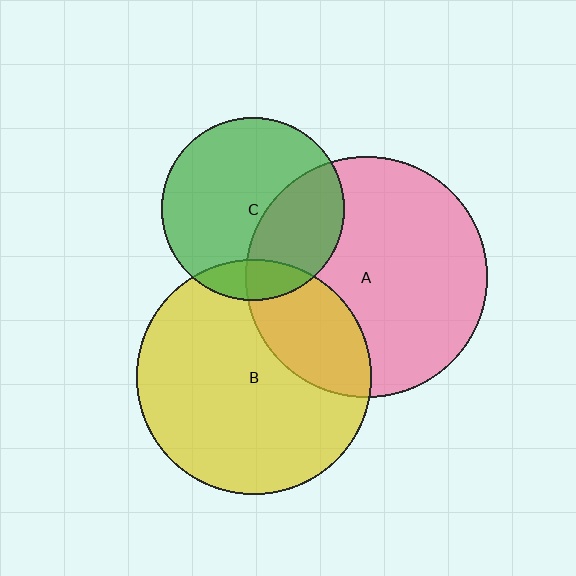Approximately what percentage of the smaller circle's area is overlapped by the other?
Approximately 25%.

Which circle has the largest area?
Circle A (pink).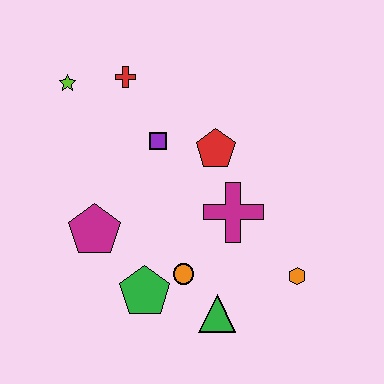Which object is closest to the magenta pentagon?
The green pentagon is closest to the magenta pentagon.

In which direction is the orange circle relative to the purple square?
The orange circle is below the purple square.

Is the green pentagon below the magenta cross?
Yes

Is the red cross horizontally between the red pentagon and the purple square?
No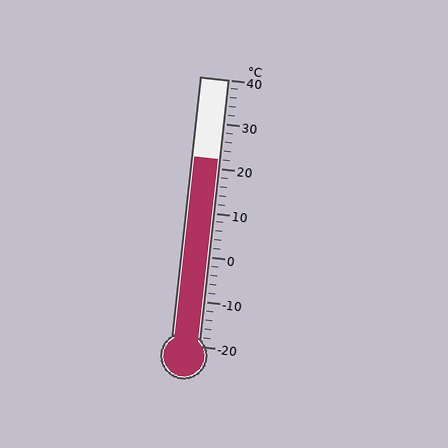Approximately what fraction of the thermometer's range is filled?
The thermometer is filled to approximately 70% of its range.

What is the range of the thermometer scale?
The thermometer scale ranges from -20°C to 40°C.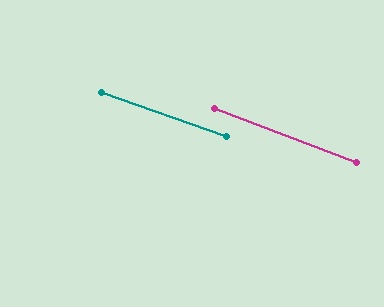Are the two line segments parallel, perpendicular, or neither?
Parallel — their directions differ by only 1.4°.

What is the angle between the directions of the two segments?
Approximately 1 degree.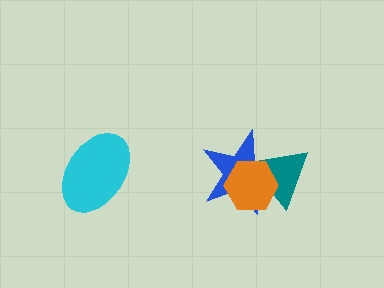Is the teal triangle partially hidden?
Yes, it is partially covered by another shape.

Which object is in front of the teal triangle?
The orange hexagon is in front of the teal triangle.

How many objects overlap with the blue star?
2 objects overlap with the blue star.